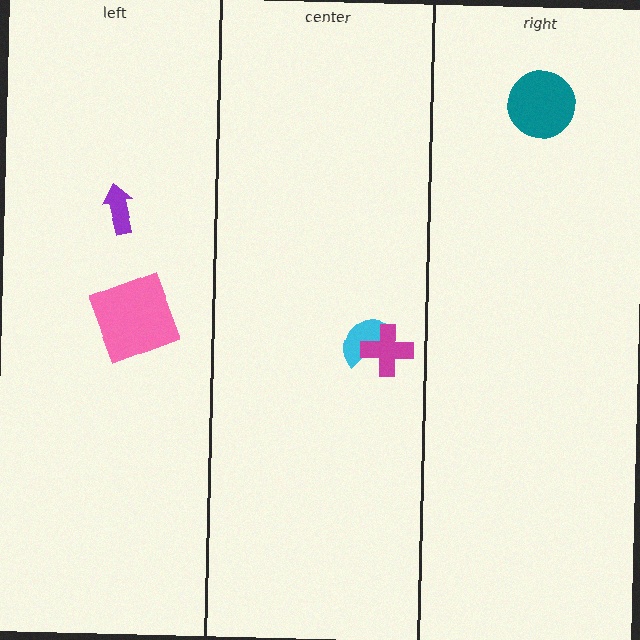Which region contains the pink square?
The left region.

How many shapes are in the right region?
1.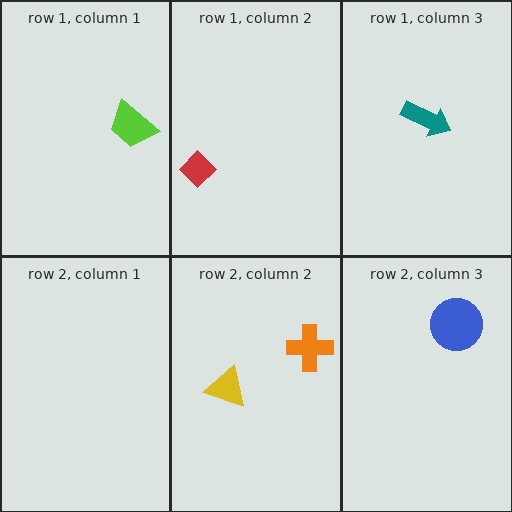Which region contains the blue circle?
The row 2, column 3 region.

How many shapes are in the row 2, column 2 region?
2.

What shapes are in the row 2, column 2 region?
The orange cross, the yellow triangle.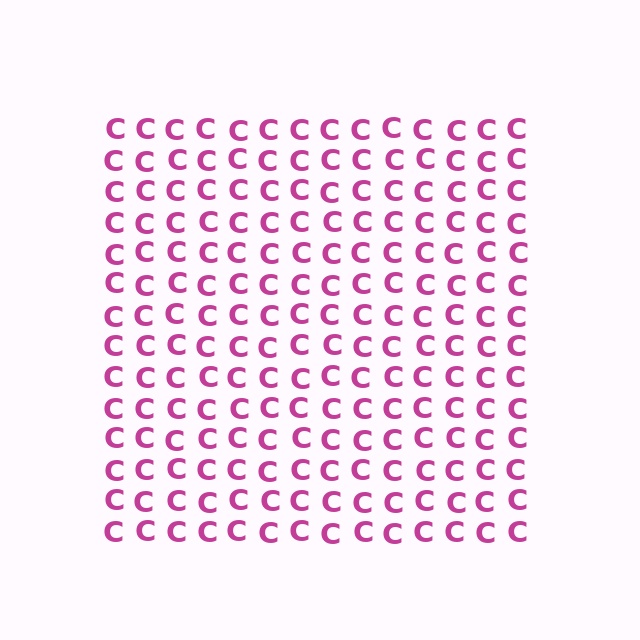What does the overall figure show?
The overall figure shows a square.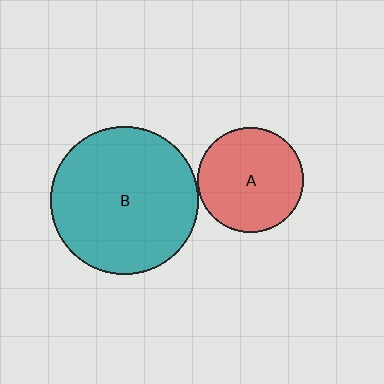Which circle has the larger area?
Circle B (teal).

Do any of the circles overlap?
No, none of the circles overlap.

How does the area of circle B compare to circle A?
Approximately 2.0 times.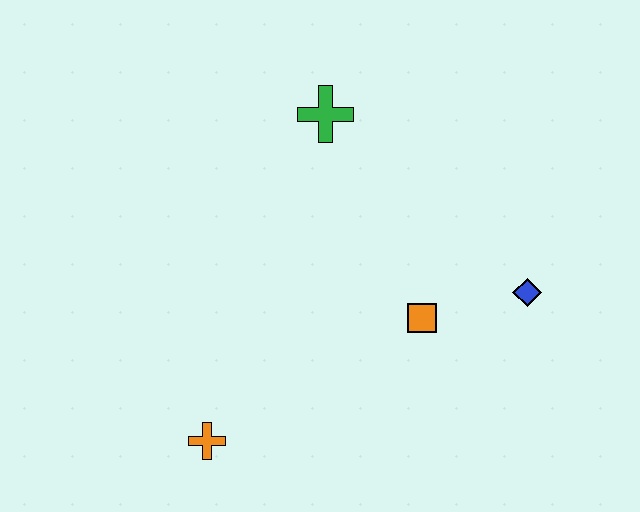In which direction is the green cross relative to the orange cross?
The green cross is above the orange cross.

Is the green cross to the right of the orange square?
No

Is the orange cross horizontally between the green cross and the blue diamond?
No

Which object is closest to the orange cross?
The orange square is closest to the orange cross.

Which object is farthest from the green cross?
The orange cross is farthest from the green cross.